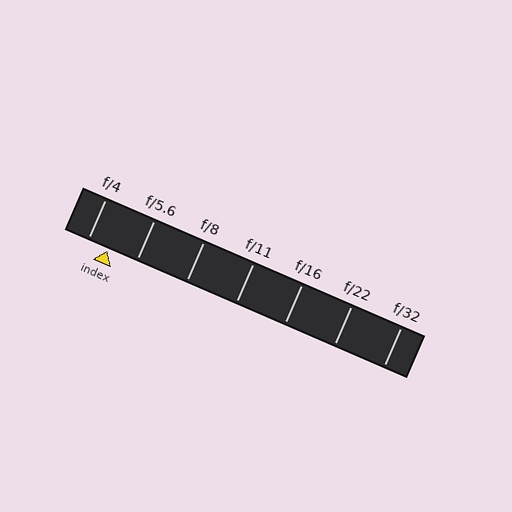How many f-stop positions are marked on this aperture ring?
There are 7 f-stop positions marked.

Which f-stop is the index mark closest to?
The index mark is closest to f/4.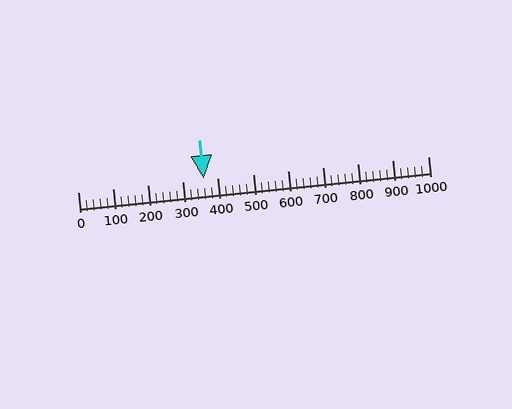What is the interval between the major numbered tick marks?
The major tick marks are spaced 100 units apart.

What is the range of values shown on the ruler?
The ruler shows values from 0 to 1000.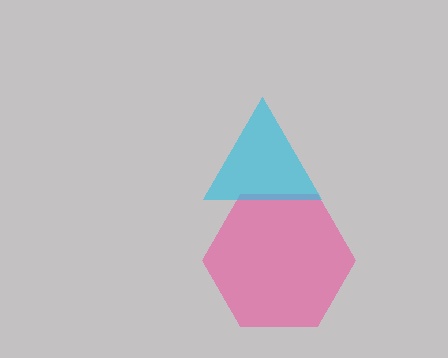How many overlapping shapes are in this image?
There are 2 overlapping shapes in the image.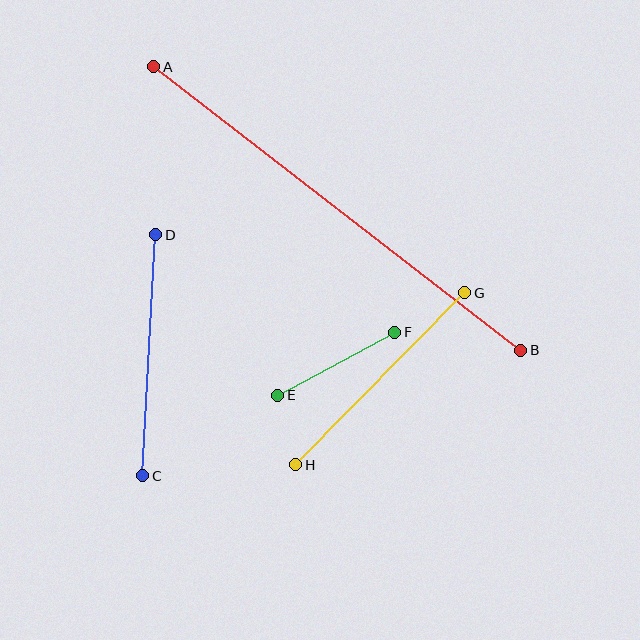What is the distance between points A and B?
The distance is approximately 463 pixels.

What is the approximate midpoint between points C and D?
The midpoint is at approximately (149, 355) pixels.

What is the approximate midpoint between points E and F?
The midpoint is at approximately (336, 364) pixels.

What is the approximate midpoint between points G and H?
The midpoint is at approximately (380, 379) pixels.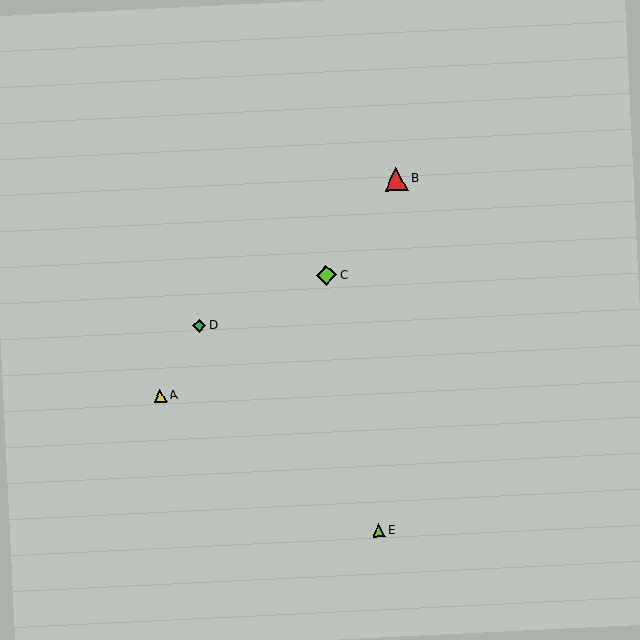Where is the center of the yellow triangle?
The center of the yellow triangle is at (160, 396).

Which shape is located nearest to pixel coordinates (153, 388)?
The yellow triangle (labeled A) at (160, 396) is nearest to that location.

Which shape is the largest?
The red triangle (labeled B) is the largest.